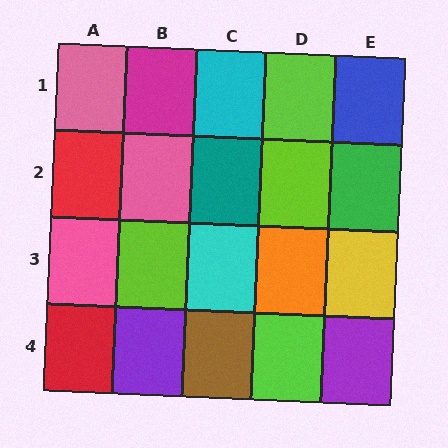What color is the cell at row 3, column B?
Lime.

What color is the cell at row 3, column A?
Pink.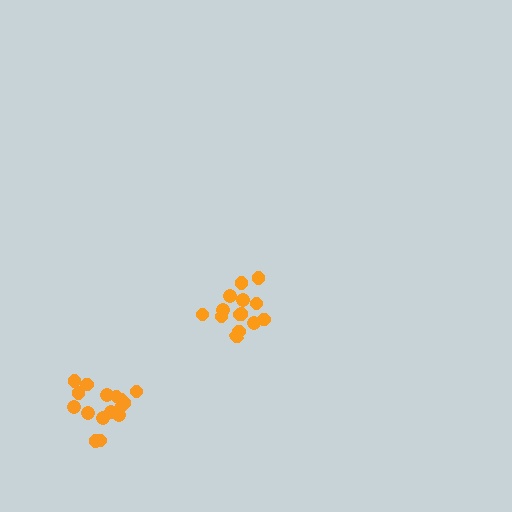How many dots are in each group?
Group 1: 14 dots, Group 2: 16 dots (30 total).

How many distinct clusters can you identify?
There are 2 distinct clusters.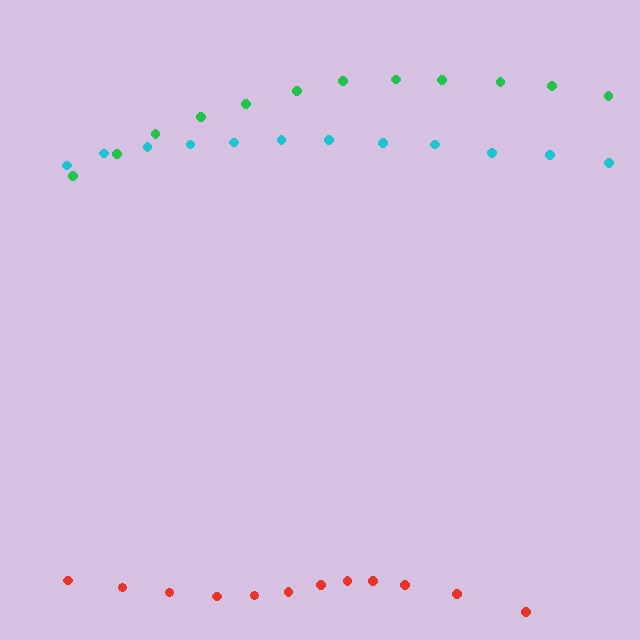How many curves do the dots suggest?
There are 3 distinct paths.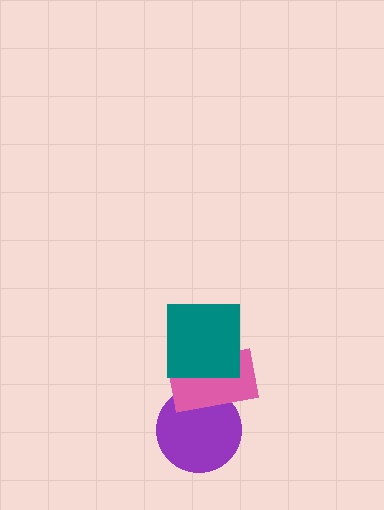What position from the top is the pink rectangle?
The pink rectangle is 2nd from the top.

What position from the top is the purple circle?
The purple circle is 3rd from the top.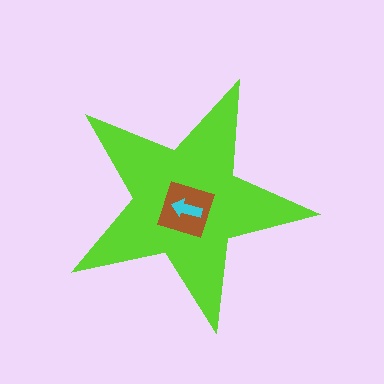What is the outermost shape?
The lime star.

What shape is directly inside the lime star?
The brown diamond.